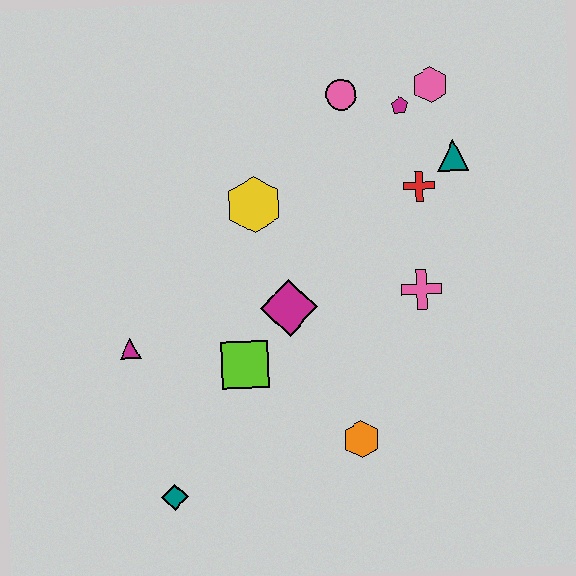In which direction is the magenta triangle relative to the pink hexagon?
The magenta triangle is to the left of the pink hexagon.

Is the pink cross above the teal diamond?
Yes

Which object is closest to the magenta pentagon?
The pink hexagon is closest to the magenta pentagon.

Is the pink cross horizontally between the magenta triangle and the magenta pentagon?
No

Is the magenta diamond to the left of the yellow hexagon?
No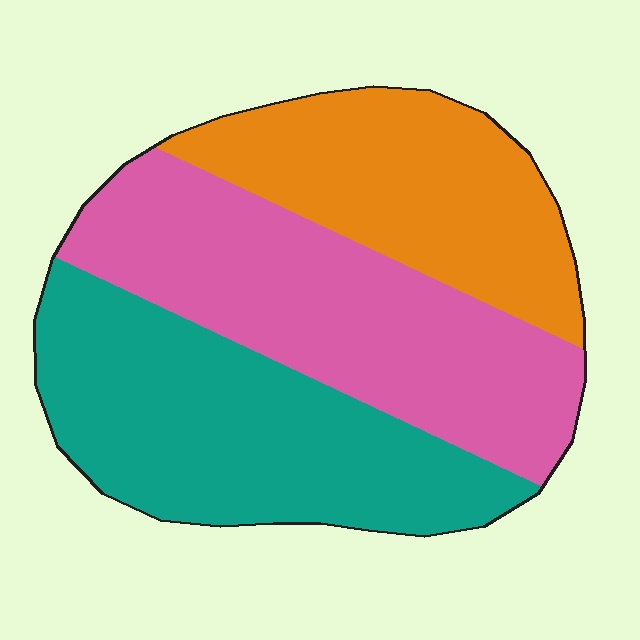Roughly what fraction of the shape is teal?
Teal takes up about three eighths (3/8) of the shape.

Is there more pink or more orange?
Pink.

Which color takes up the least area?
Orange, at roughly 25%.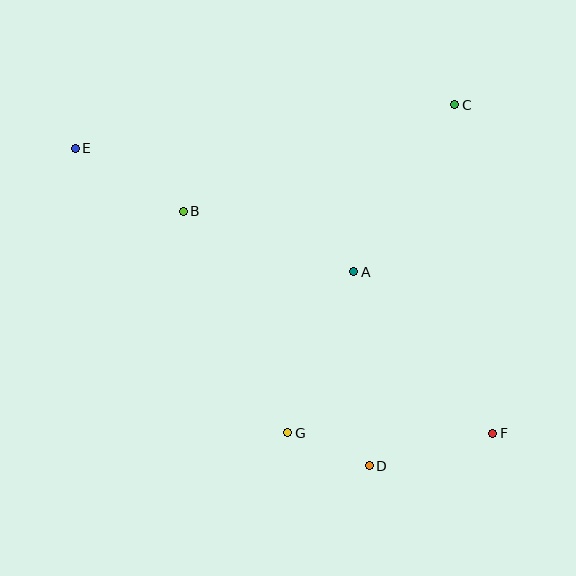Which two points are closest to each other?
Points D and G are closest to each other.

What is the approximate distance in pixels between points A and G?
The distance between A and G is approximately 174 pixels.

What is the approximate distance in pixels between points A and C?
The distance between A and C is approximately 195 pixels.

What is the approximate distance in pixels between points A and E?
The distance between A and E is approximately 305 pixels.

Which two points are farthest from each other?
Points E and F are farthest from each other.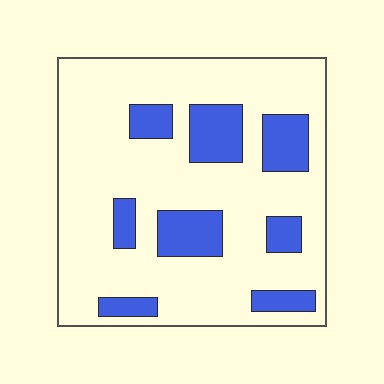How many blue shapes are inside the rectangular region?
8.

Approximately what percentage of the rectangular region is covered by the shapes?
Approximately 20%.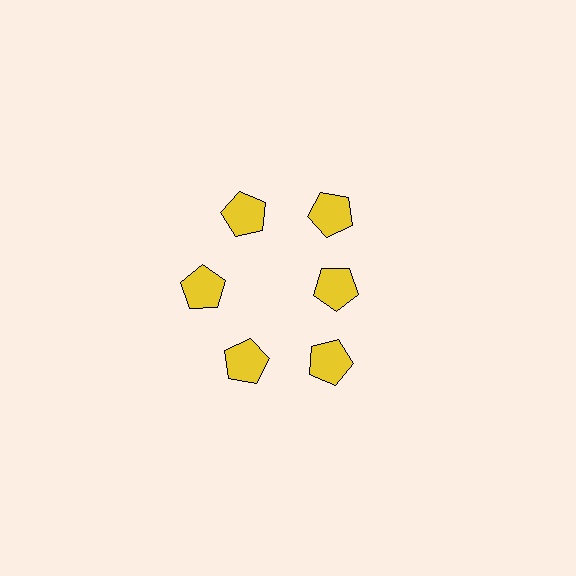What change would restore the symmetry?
The symmetry would be restored by moving it outward, back onto the ring so that all 6 pentagons sit at equal angles and equal distance from the center.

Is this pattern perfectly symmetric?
No. The 6 yellow pentagons are arranged in a ring, but one element near the 3 o'clock position is pulled inward toward the center, breaking the 6-fold rotational symmetry.